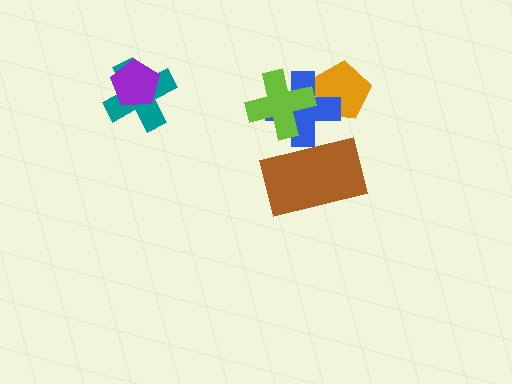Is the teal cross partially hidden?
Yes, it is partially covered by another shape.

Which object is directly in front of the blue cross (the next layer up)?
The lime cross is directly in front of the blue cross.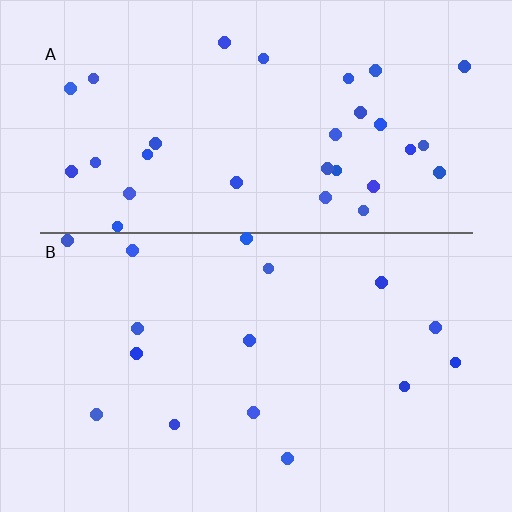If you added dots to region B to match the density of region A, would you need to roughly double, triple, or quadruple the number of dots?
Approximately double.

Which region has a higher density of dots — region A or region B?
A (the top).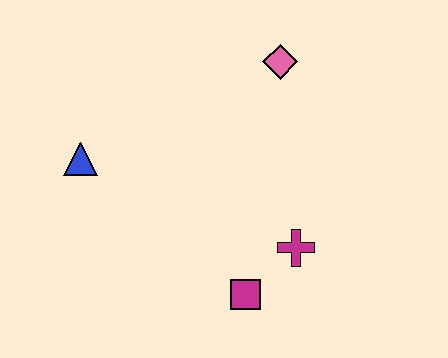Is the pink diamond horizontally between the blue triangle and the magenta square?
No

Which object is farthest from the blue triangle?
The magenta cross is farthest from the blue triangle.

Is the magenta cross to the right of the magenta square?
Yes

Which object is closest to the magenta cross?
The magenta square is closest to the magenta cross.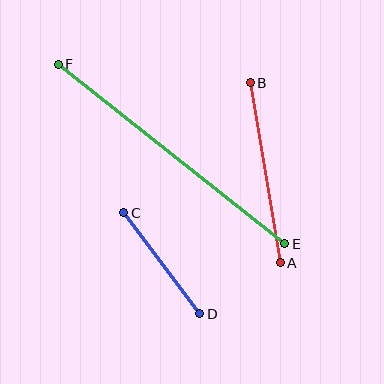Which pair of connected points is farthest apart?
Points E and F are farthest apart.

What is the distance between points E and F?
The distance is approximately 289 pixels.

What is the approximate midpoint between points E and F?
The midpoint is at approximately (171, 154) pixels.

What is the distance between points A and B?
The distance is approximately 182 pixels.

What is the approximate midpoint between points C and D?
The midpoint is at approximately (162, 263) pixels.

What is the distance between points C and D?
The distance is approximately 126 pixels.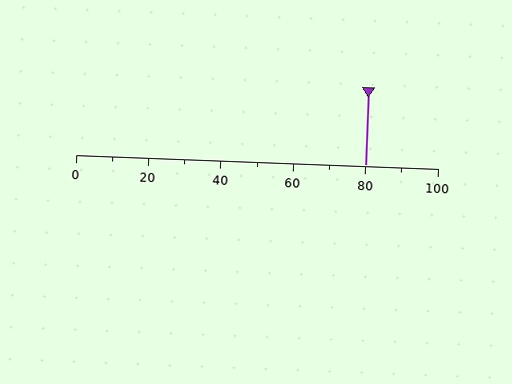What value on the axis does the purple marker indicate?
The marker indicates approximately 80.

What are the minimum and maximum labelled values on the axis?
The axis runs from 0 to 100.